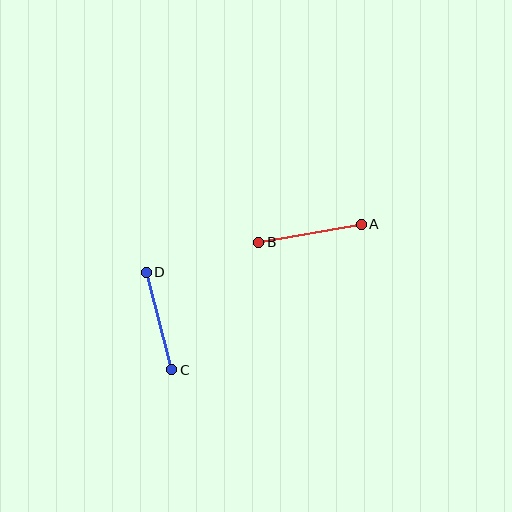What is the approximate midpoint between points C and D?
The midpoint is at approximately (159, 321) pixels.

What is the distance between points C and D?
The distance is approximately 100 pixels.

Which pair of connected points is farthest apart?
Points A and B are farthest apart.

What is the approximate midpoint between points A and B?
The midpoint is at approximately (310, 233) pixels.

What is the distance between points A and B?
The distance is approximately 104 pixels.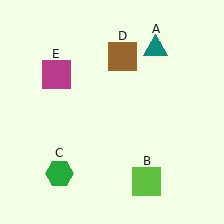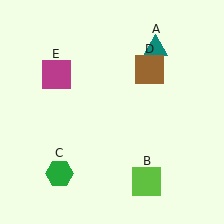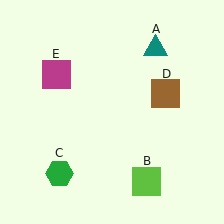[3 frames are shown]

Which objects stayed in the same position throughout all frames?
Teal triangle (object A) and lime square (object B) and green hexagon (object C) and magenta square (object E) remained stationary.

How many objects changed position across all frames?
1 object changed position: brown square (object D).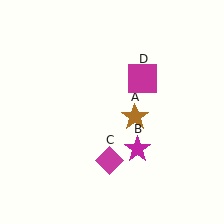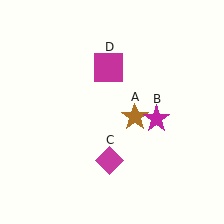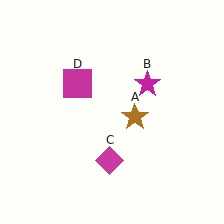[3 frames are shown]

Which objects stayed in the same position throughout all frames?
Brown star (object A) and magenta diamond (object C) remained stationary.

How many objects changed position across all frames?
2 objects changed position: magenta star (object B), magenta square (object D).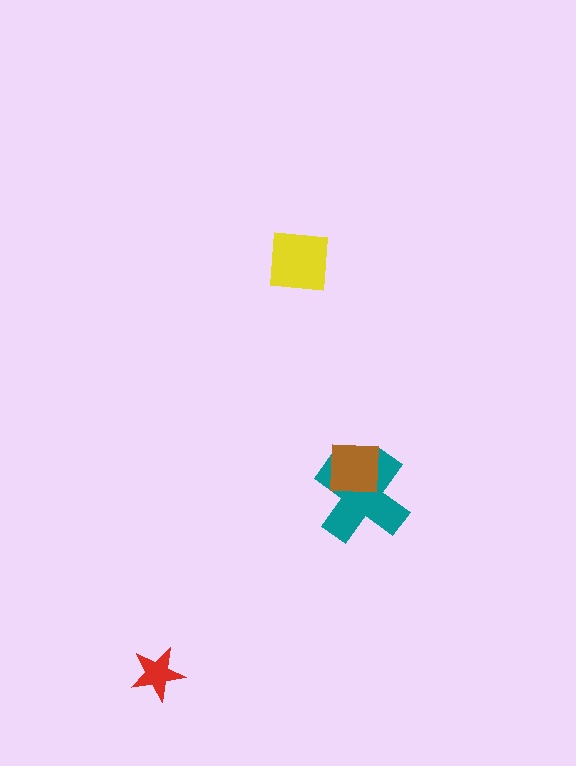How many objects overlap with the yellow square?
0 objects overlap with the yellow square.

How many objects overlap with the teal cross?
1 object overlaps with the teal cross.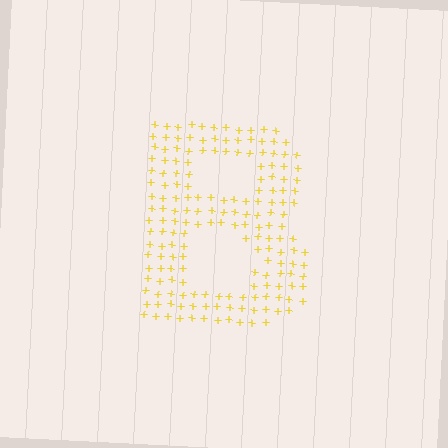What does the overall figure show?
The overall figure shows the letter B.